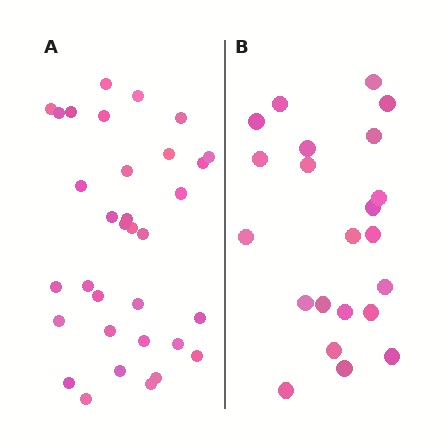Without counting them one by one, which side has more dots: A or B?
Region A (the left region) has more dots.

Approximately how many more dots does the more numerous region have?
Region A has roughly 12 or so more dots than region B.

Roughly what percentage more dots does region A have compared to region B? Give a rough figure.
About 50% more.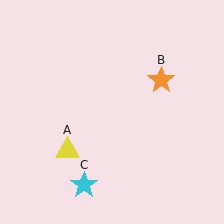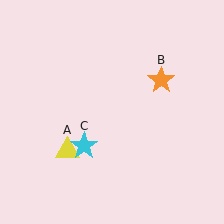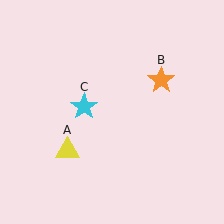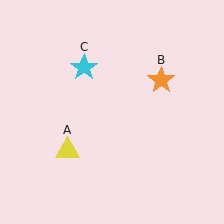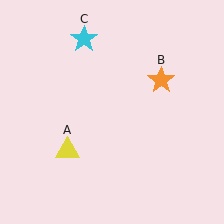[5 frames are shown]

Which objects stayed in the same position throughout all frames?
Yellow triangle (object A) and orange star (object B) remained stationary.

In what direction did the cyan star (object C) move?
The cyan star (object C) moved up.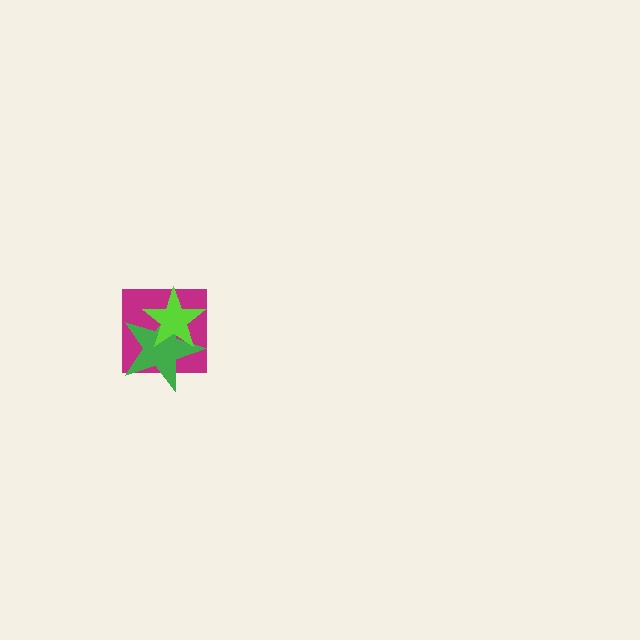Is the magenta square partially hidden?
Yes, it is partially covered by another shape.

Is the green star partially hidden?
Yes, it is partially covered by another shape.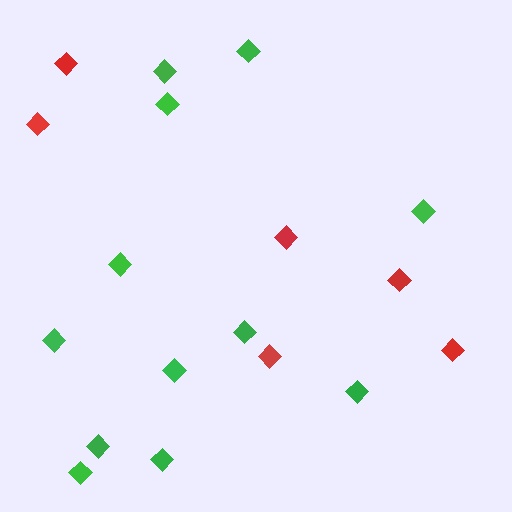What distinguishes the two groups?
There are 2 groups: one group of red diamonds (6) and one group of green diamonds (12).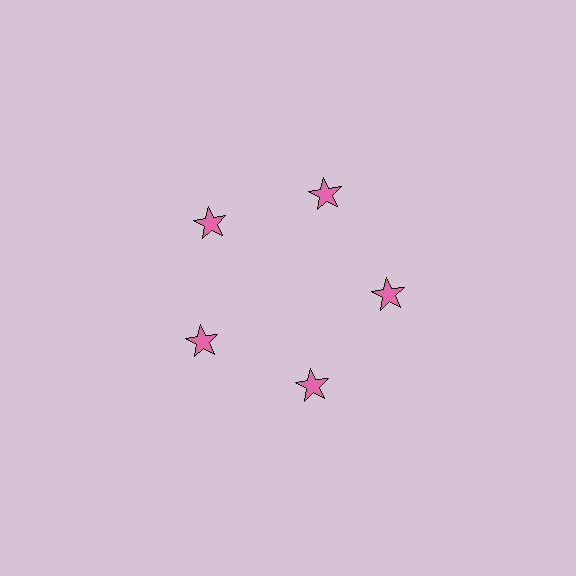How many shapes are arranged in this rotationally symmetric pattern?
There are 5 shapes, arranged in 5 groups of 1.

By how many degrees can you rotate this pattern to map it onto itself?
The pattern maps onto itself every 72 degrees of rotation.